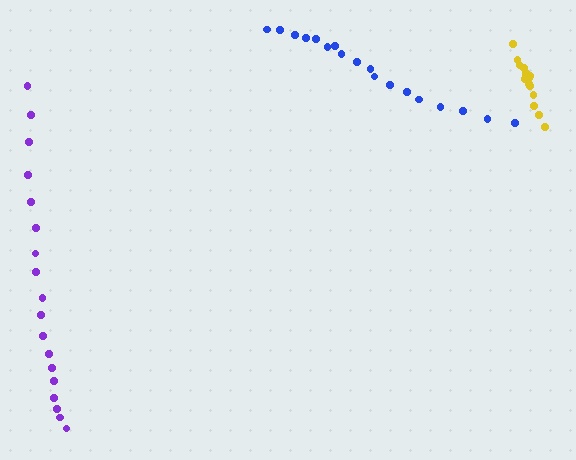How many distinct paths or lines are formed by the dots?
There are 3 distinct paths.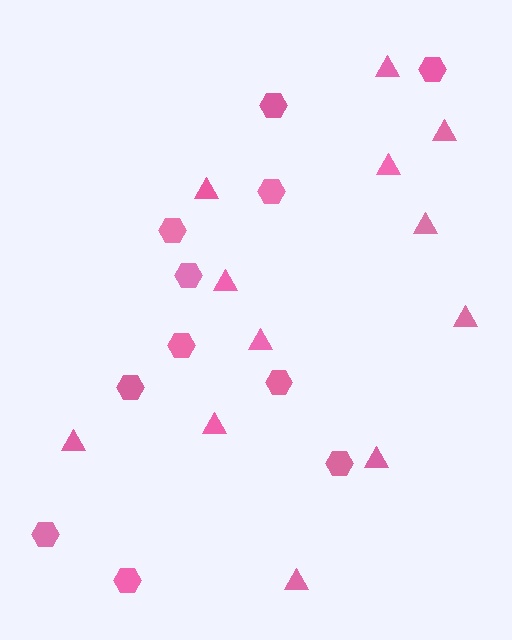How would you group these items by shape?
There are 2 groups: one group of triangles (12) and one group of hexagons (11).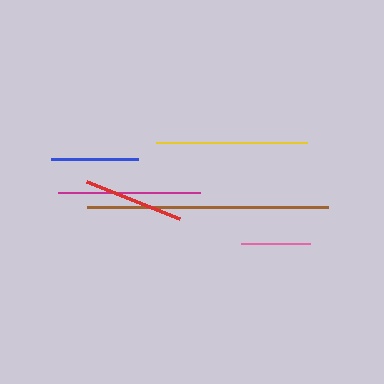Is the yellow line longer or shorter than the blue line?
The yellow line is longer than the blue line.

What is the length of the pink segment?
The pink segment is approximately 68 pixels long.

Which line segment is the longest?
The brown line is the longest at approximately 241 pixels.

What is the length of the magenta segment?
The magenta segment is approximately 142 pixels long.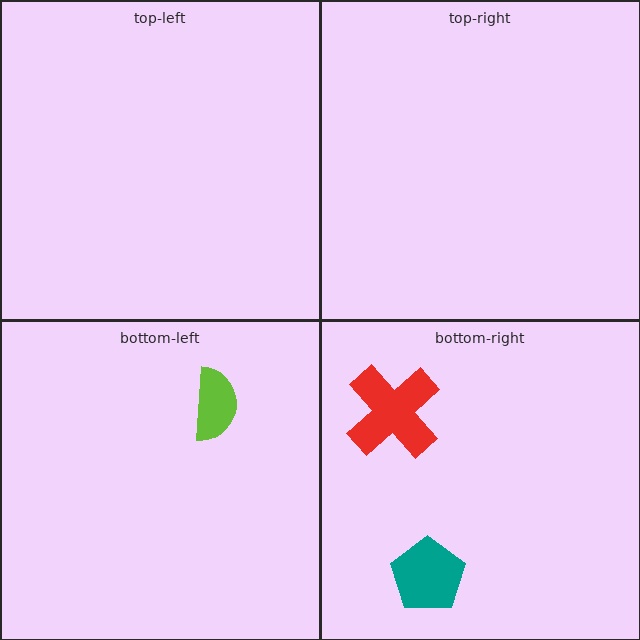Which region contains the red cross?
The bottom-right region.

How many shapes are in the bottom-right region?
2.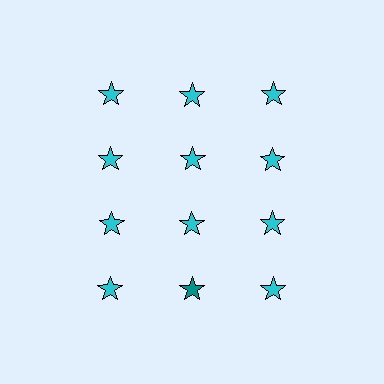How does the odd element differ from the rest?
It has a different color: teal instead of cyan.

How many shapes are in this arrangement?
There are 12 shapes arranged in a grid pattern.